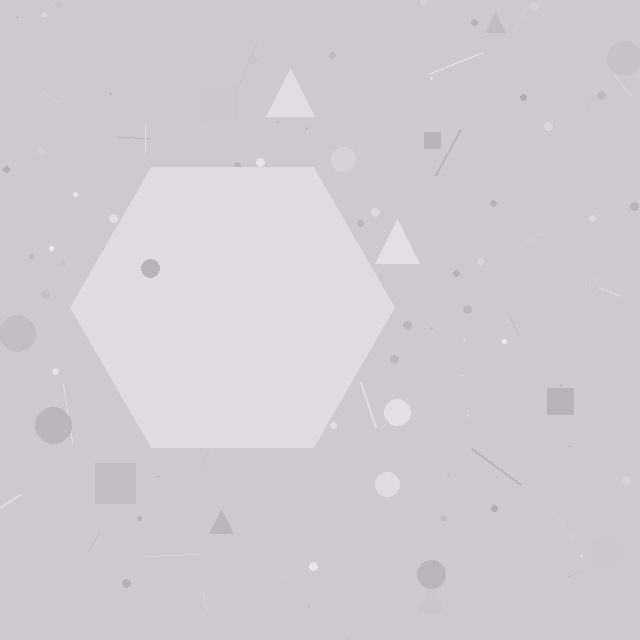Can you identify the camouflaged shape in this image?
The camouflaged shape is a hexagon.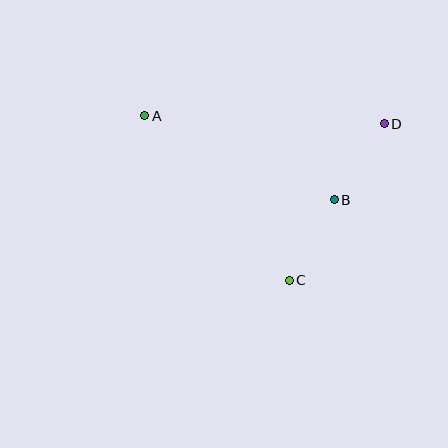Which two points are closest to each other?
Points B and D are closest to each other.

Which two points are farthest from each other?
Points A and D are farthest from each other.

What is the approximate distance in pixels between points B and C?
The distance between B and C is approximately 92 pixels.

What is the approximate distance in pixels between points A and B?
The distance between A and B is approximately 207 pixels.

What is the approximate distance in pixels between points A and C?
The distance between A and C is approximately 219 pixels.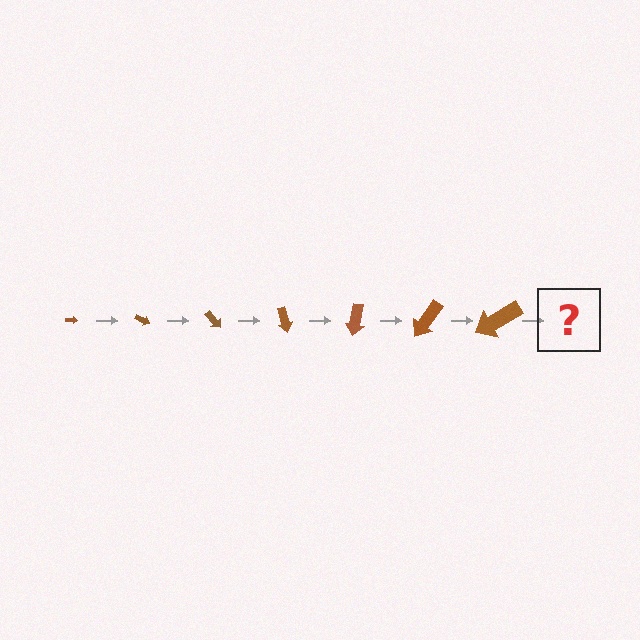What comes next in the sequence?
The next element should be an arrow, larger than the previous one and rotated 175 degrees from the start.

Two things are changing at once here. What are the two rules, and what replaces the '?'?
The two rules are that the arrow grows larger each step and it rotates 25 degrees each step. The '?' should be an arrow, larger than the previous one and rotated 175 degrees from the start.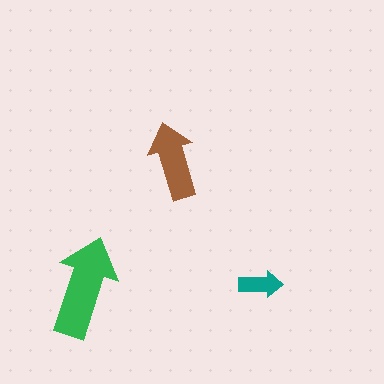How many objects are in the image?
There are 3 objects in the image.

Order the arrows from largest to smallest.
the green one, the brown one, the teal one.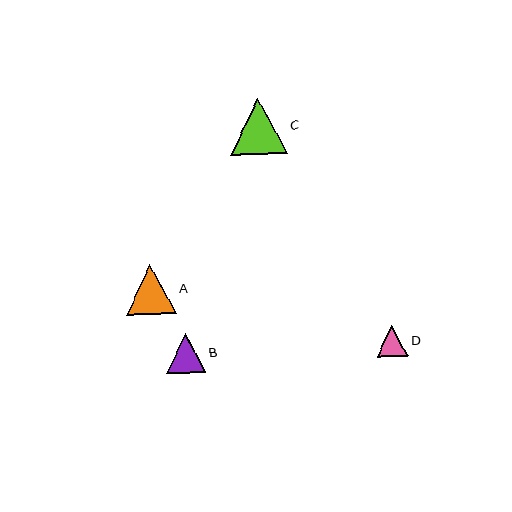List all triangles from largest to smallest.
From largest to smallest: C, A, B, D.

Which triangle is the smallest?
Triangle D is the smallest with a size of approximately 31 pixels.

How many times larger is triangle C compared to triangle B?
Triangle C is approximately 1.5 times the size of triangle B.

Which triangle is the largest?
Triangle C is the largest with a size of approximately 57 pixels.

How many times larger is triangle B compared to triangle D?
Triangle B is approximately 1.2 times the size of triangle D.